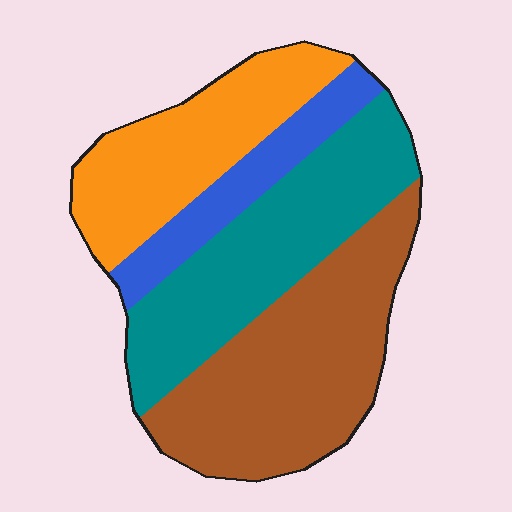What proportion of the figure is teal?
Teal takes up between a quarter and a half of the figure.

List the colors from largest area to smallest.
From largest to smallest: brown, teal, orange, blue.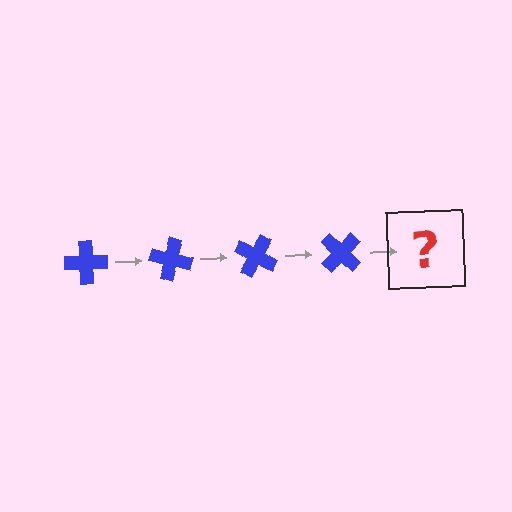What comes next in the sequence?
The next element should be a blue cross rotated 60 degrees.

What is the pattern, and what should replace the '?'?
The pattern is that the cross rotates 15 degrees each step. The '?' should be a blue cross rotated 60 degrees.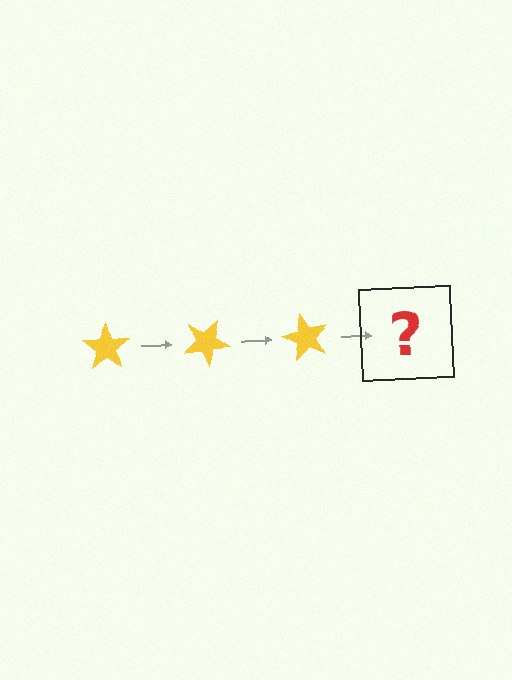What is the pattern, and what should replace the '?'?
The pattern is that the star rotates 30 degrees each step. The '?' should be a yellow star rotated 90 degrees.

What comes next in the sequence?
The next element should be a yellow star rotated 90 degrees.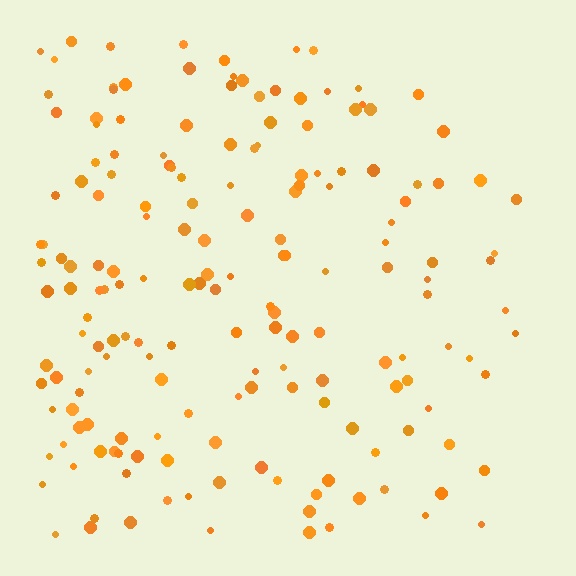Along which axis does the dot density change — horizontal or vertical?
Horizontal.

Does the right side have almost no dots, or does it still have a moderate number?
Still a moderate number, just noticeably fewer than the left.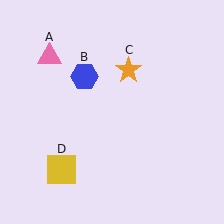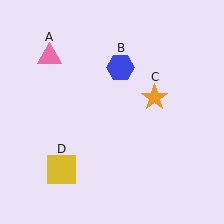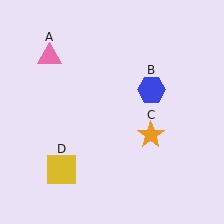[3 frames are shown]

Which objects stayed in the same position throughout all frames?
Pink triangle (object A) and yellow square (object D) remained stationary.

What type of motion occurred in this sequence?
The blue hexagon (object B), orange star (object C) rotated clockwise around the center of the scene.